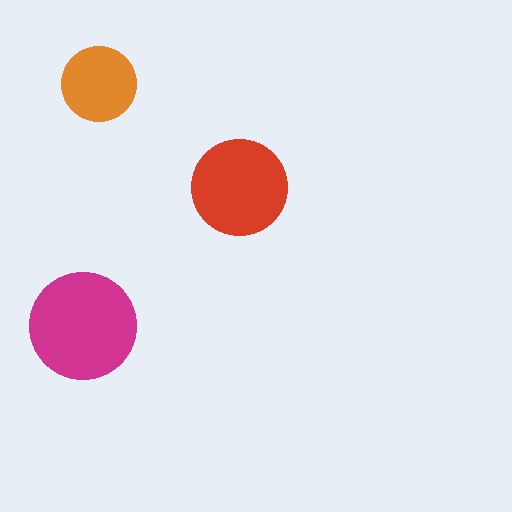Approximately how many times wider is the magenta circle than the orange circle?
About 1.5 times wider.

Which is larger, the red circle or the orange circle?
The red one.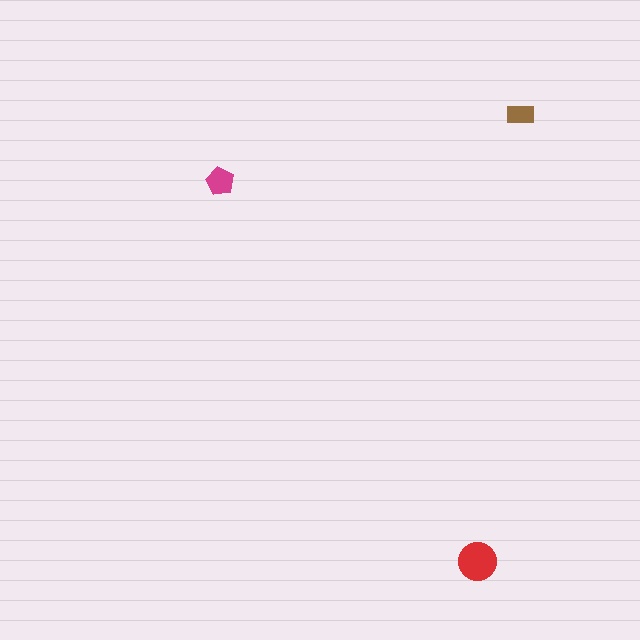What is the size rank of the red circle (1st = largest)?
1st.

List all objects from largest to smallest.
The red circle, the magenta pentagon, the brown rectangle.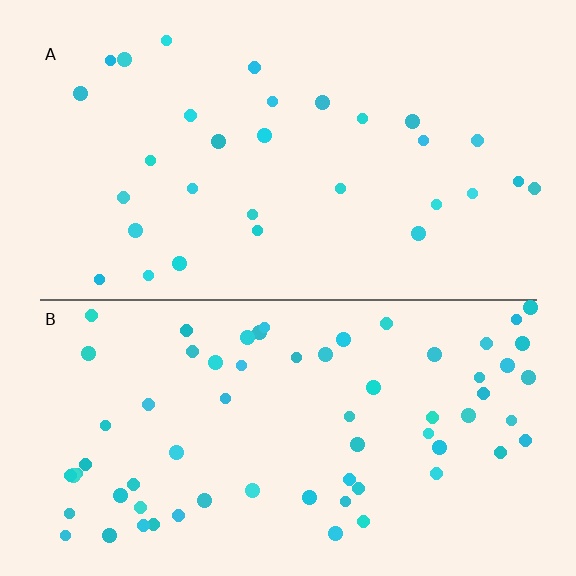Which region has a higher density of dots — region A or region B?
B (the bottom).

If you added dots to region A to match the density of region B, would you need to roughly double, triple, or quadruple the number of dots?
Approximately double.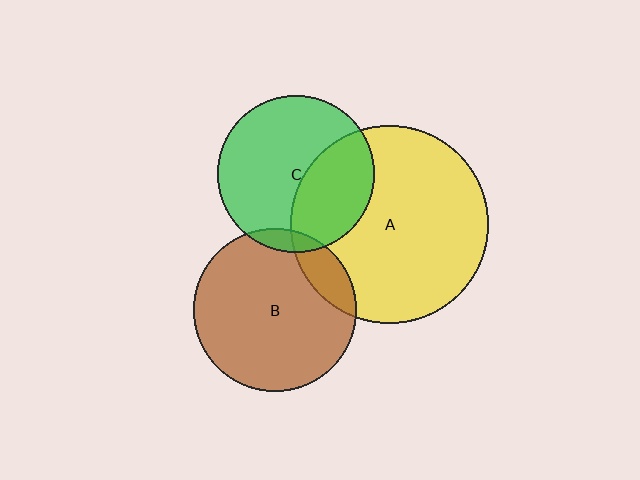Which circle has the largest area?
Circle A (yellow).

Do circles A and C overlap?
Yes.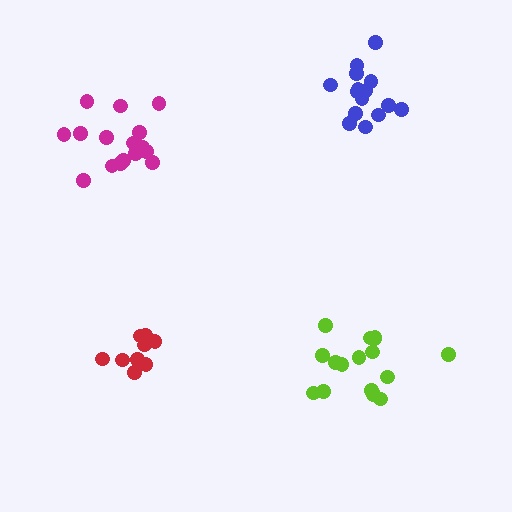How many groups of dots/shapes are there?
There are 4 groups.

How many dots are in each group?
Group 1: 10 dots, Group 2: 15 dots, Group 3: 16 dots, Group 4: 16 dots (57 total).